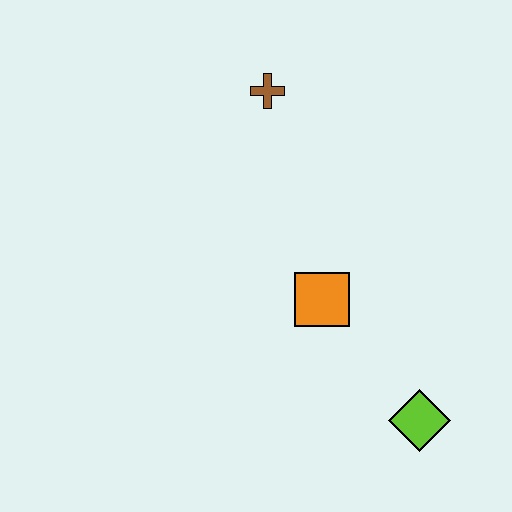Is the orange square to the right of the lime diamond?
No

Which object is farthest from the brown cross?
The lime diamond is farthest from the brown cross.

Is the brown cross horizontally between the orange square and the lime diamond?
No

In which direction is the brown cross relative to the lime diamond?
The brown cross is above the lime diamond.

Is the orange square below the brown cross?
Yes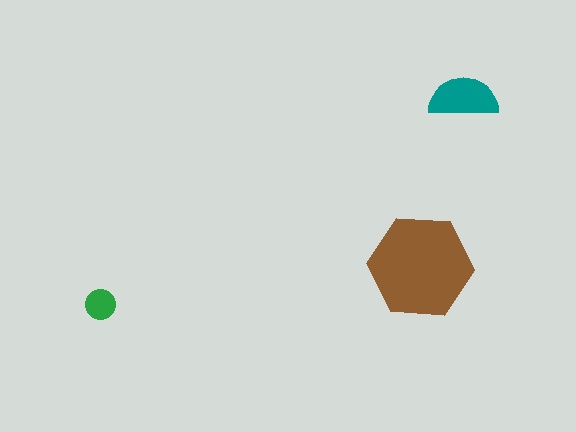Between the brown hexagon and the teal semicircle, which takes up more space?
The brown hexagon.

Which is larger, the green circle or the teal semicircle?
The teal semicircle.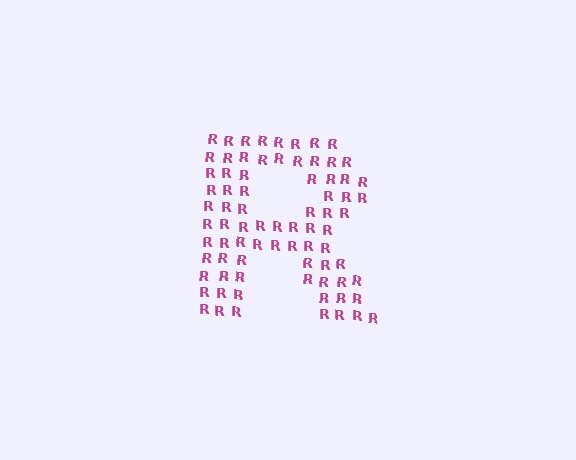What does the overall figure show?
The overall figure shows the letter R.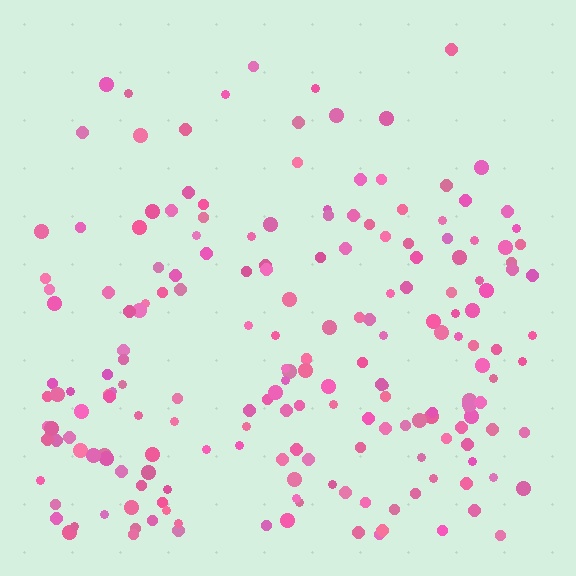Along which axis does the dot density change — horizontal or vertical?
Vertical.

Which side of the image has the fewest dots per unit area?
The top.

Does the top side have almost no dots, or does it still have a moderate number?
Still a moderate number, just noticeably fewer than the bottom.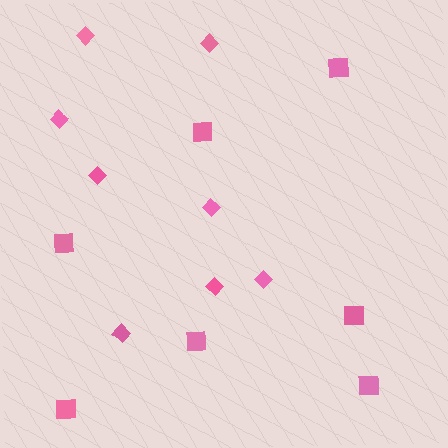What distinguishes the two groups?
There are 2 groups: one group of diamonds (8) and one group of squares (7).